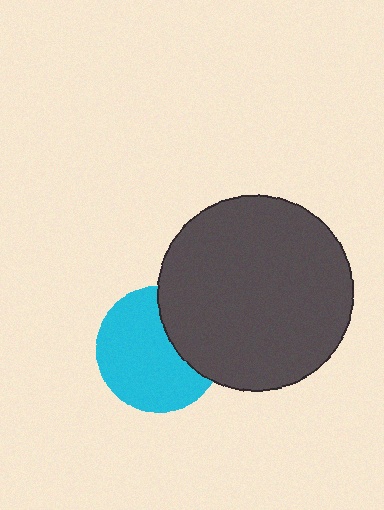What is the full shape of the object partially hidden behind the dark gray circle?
The partially hidden object is a cyan circle.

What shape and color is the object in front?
The object in front is a dark gray circle.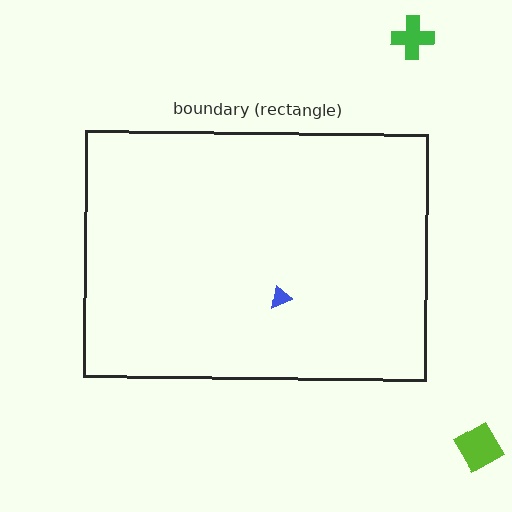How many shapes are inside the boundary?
1 inside, 2 outside.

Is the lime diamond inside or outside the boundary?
Outside.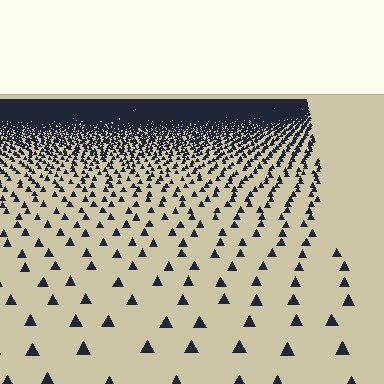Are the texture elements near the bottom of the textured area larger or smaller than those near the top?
Larger. Near the bottom, elements are closer to the viewer and appear at a bigger on-screen size.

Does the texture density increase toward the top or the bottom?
Density increases toward the top.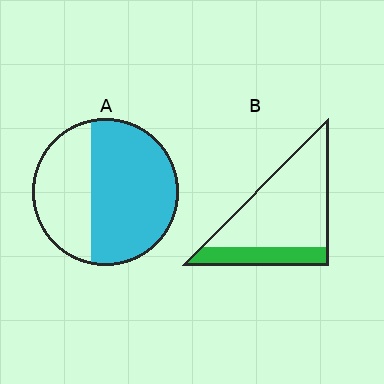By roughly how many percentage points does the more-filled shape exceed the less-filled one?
By roughly 40 percentage points (A over B).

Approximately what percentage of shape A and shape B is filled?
A is approximately 60% and B is approximately 25%.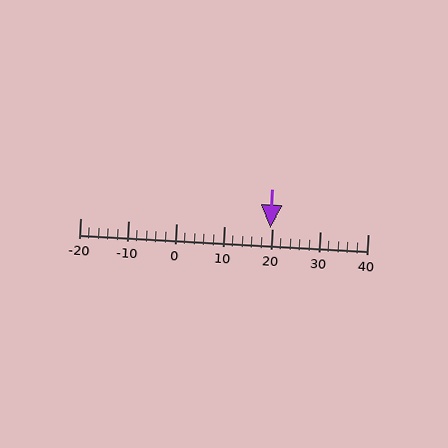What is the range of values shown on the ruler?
The ruler shows values from -20 to 40.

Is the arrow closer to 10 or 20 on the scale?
The arrow is closer to 20.